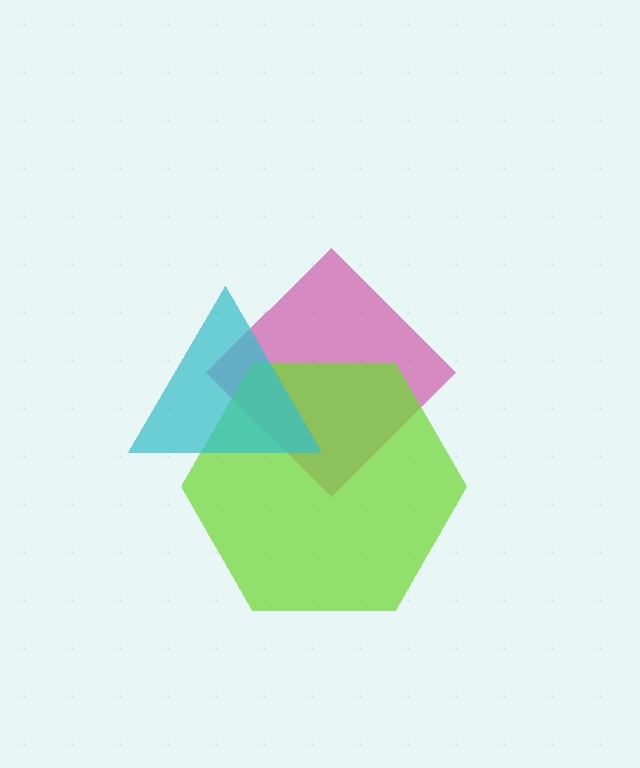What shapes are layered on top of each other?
The layered shapes are: a magenta diamond, a lime hexagon, a cyan triangle.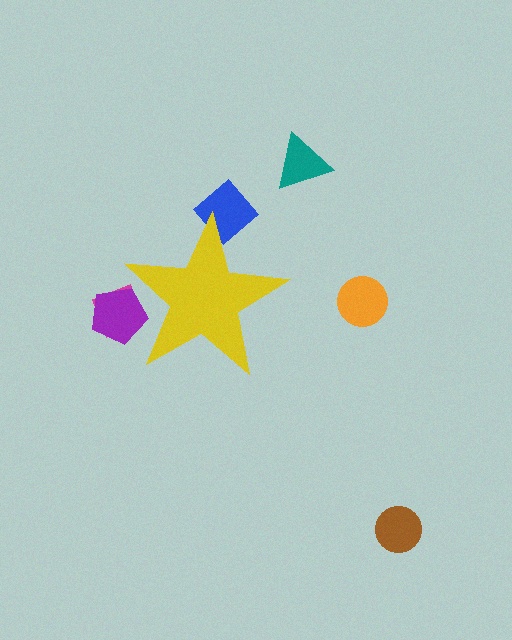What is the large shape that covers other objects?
A yellow star.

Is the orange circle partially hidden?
No, the orange circle is fully visible.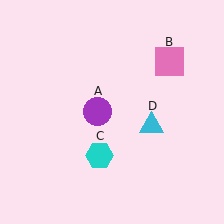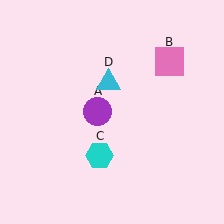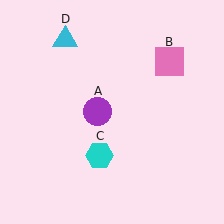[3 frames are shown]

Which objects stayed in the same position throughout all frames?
Purple circle (object A) and pink square (object B) and cyan hexagon (object C) remained stationary.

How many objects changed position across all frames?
1 object changed position: cyan triangle (object D).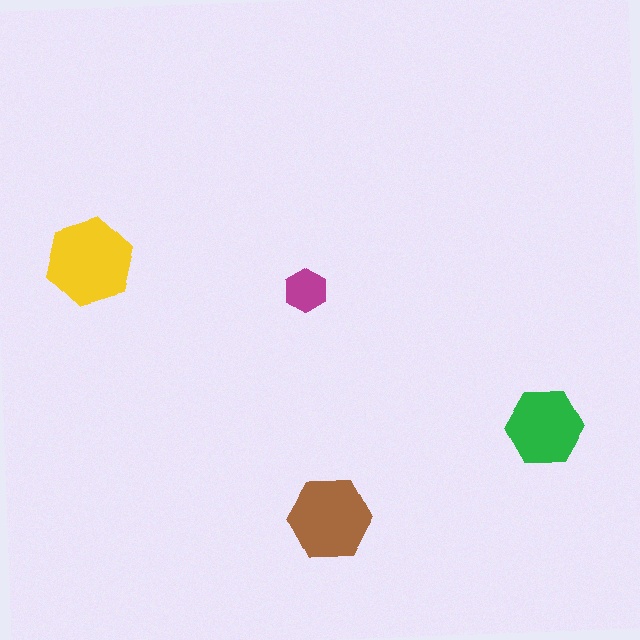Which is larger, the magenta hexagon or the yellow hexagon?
The yellow one.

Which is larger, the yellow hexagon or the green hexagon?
The yellow one.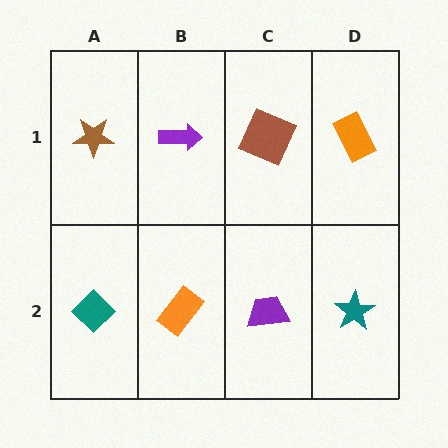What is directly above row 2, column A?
A brown star.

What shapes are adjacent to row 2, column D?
An orange rectangle (row 1, column D), a purple trapezoid (row 2, column C).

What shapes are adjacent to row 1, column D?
A teal star (row 2, column D), a brown square (row 1, column C).